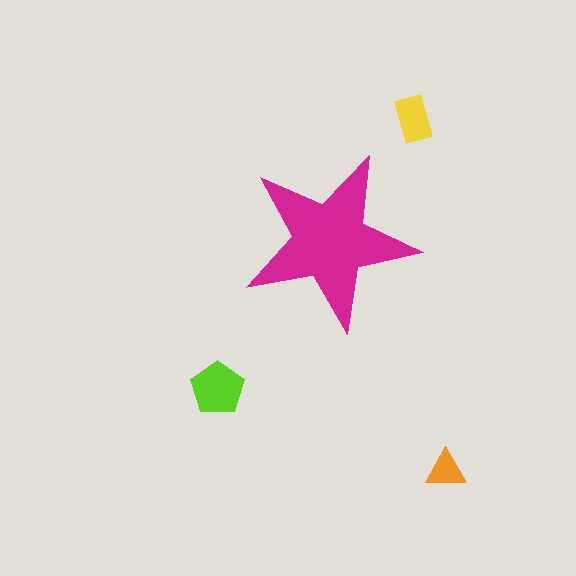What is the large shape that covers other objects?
A magenta star.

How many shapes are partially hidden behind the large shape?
0 shapes are partially hidden.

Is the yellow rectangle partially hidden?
No, the yellow rectangle is fully visible.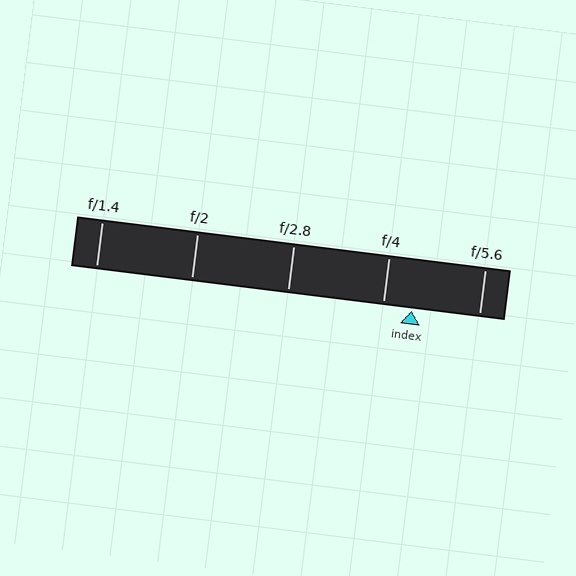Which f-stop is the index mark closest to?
The index mark is closest to f/4.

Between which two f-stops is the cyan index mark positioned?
The index mark is between f/4 and f/5.6.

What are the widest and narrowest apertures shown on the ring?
The widest aperture shown is f/1.4 and the narrowest is f/5.6.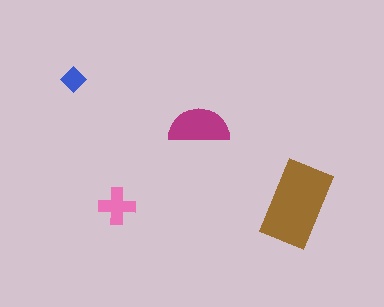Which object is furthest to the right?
The brown rectangle is rightmost.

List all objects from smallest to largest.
The blue diamond, the pink cross, the magenta semicircle, the brown rectangle.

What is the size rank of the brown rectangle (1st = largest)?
1st.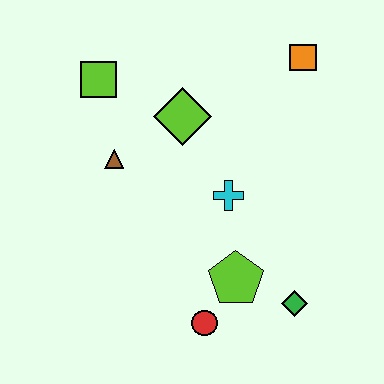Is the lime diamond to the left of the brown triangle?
No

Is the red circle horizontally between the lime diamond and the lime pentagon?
Yes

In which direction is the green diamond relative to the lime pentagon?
The green diamond is to the right of the lime pentagon.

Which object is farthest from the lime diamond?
The green diamond is farthest from the lime diamond.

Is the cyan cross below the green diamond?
No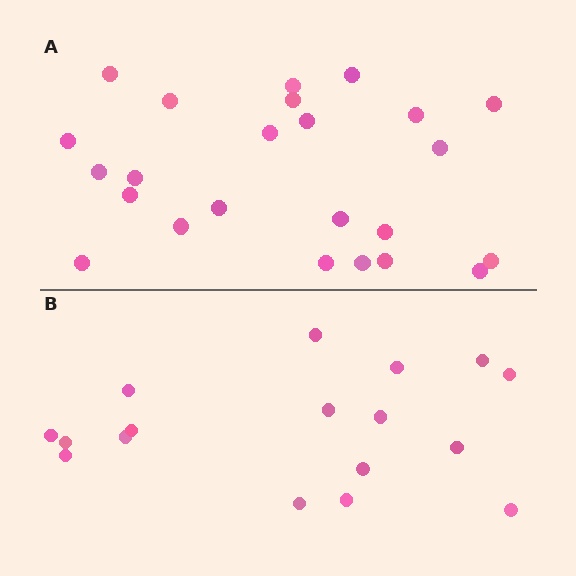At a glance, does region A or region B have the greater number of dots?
Region A (the top region) has more dots.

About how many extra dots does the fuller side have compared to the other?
Region A has roughly 8 or so more dots than region B.